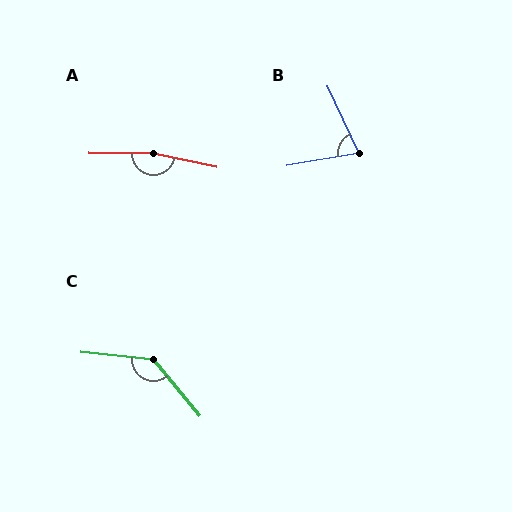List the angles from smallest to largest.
B (74°), C (135°), A (168°).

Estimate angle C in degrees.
Approximately 135 degrees.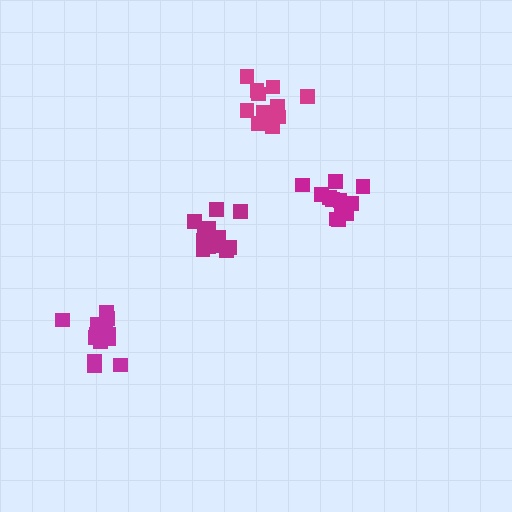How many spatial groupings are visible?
There are 4 spatial groupings.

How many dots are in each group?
Group 1: 12 dots, Group 2: 14 dots, Group 3: 11 dots, Group 4: 15 dots (52 total).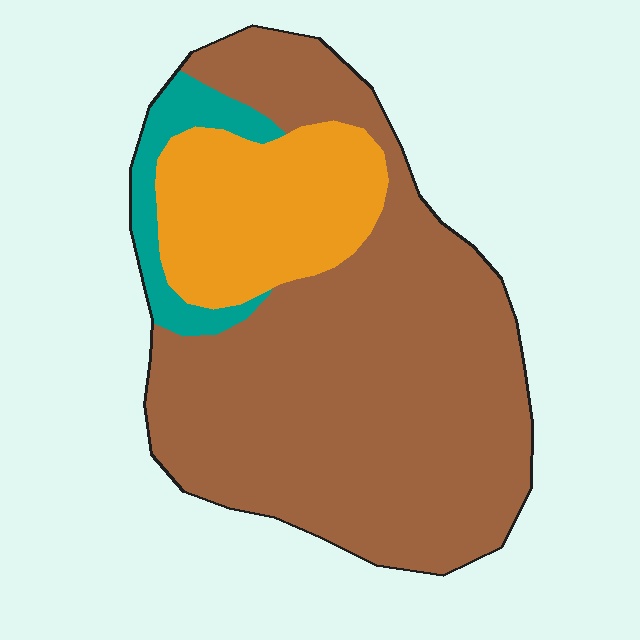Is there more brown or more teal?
Brown.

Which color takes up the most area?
Brown, at roughly 70%.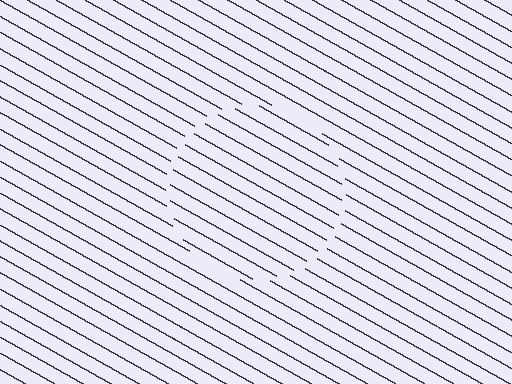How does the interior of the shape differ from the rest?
The interior of the shape contains the same grating, shifted by half a period — the contour is defined by the phase discontinuity where line-ends from the inner and outer gratings abut.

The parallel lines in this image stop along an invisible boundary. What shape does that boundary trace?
An illusory circle. The interior of the shape contains the same grating, shifted by half a period — the contour is defined by the phase discontinuity where line-ends from the inner and outer gratings abut.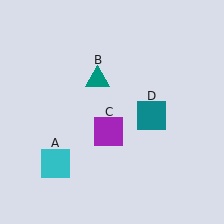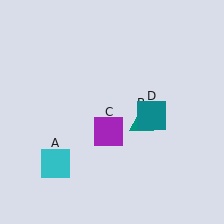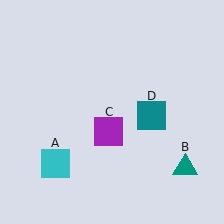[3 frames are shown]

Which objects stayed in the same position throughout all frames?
Cyan square (object A) and purple square (object C) and teal square (object D) remained stationary.